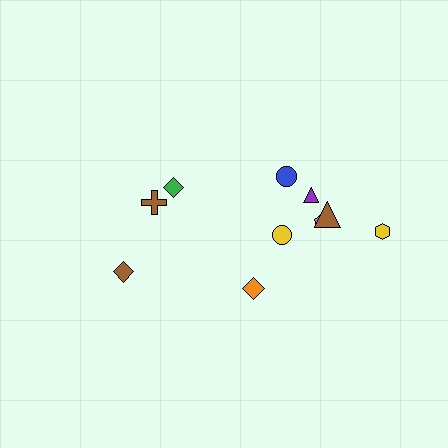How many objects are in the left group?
There are 3 objects.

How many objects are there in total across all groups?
There are 10 objects.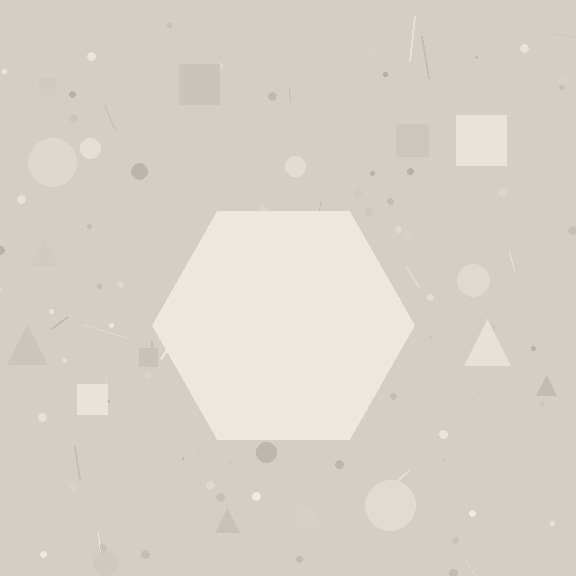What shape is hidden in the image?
A hexagon is hidden in the image.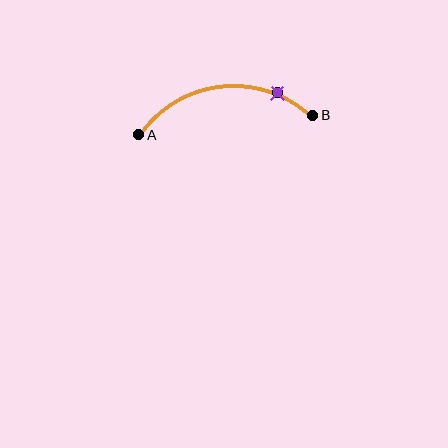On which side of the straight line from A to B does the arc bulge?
The arc bulges above the straight line connecting A and B.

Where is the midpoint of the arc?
The arc midpoint is the point on the curve farthest from the straight line joining A and B. It sits above that line.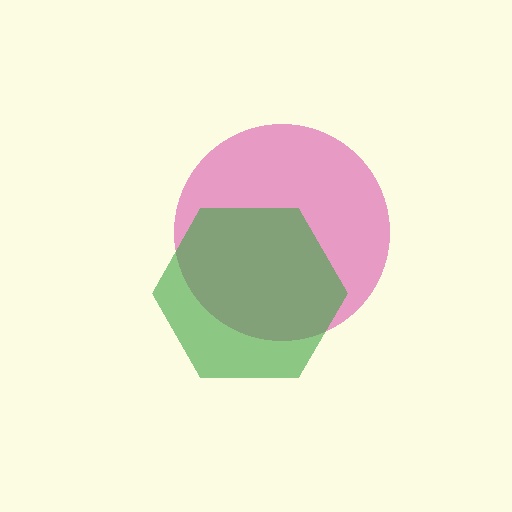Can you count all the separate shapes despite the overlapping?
Yes, there are 2 separate shapes.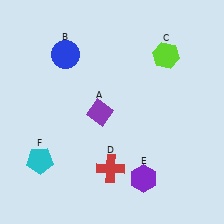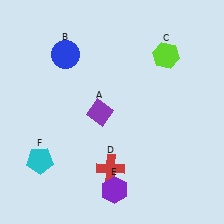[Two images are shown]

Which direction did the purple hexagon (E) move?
The purple hexagon (E) moved left.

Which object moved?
The purple hexagon (E) moved left.